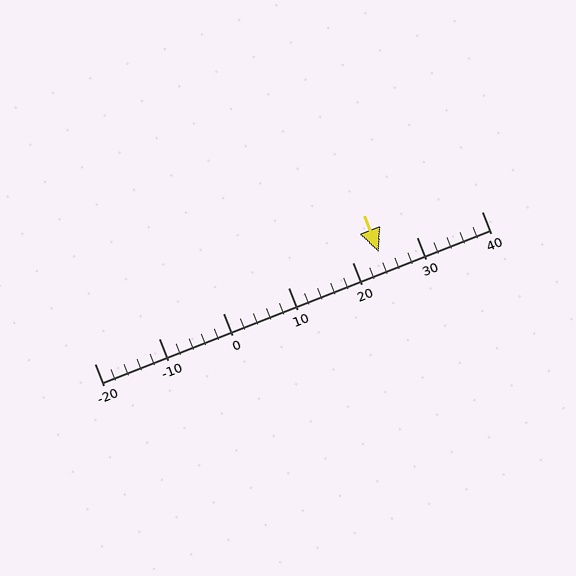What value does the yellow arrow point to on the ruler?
The yellow arrow points to approximately 24.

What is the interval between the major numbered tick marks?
The major tick marks are spaced 10 units apart.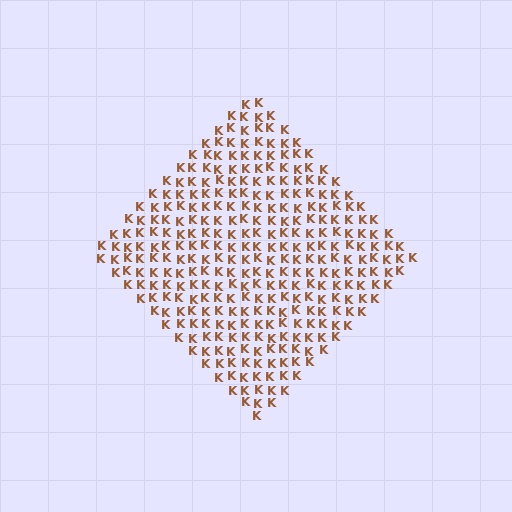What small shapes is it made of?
It is made of small letter K's.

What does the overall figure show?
The overall figure shows a diamond.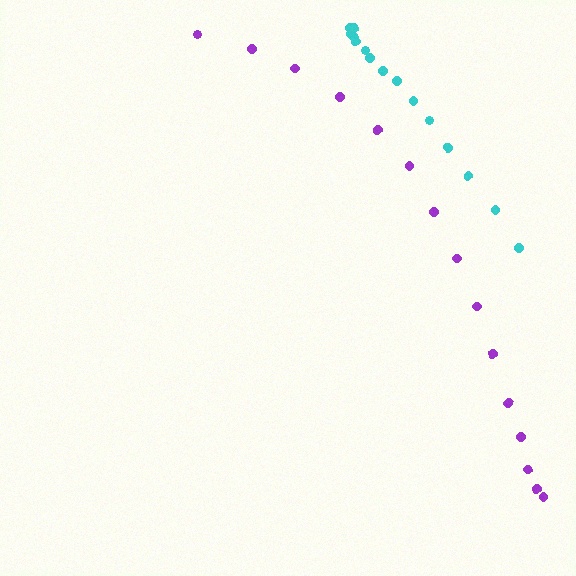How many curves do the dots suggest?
There are 2 distinct paths.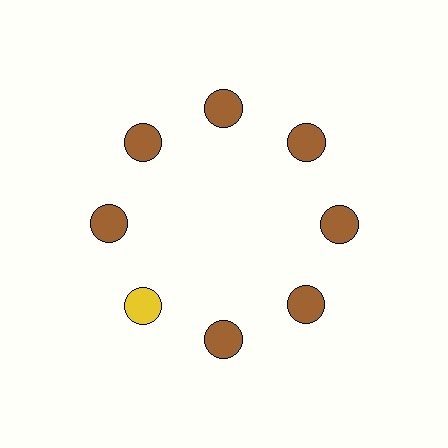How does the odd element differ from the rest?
It has a different color: yellow instead of brown.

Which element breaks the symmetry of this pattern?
The yellow circle at roughly the 8 o'clock position breaks the symmetry. All other shapes are brown circles.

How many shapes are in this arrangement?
There are 8 shapes arranged in a ring pattern.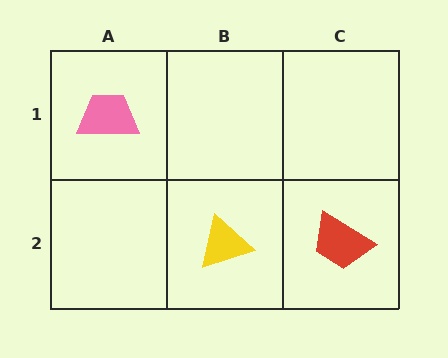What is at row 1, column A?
A pink trapezoid.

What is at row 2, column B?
A yellow triangle.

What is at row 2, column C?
A red trapezoid.